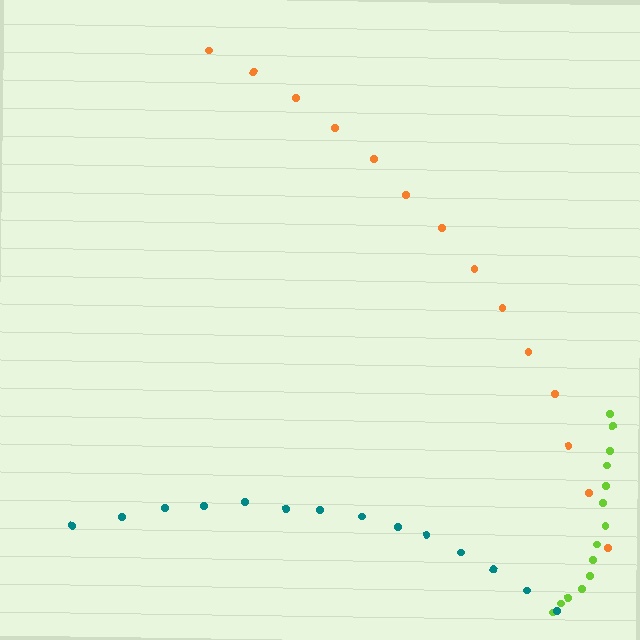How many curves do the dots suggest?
There are 3 distinct paths.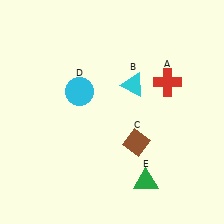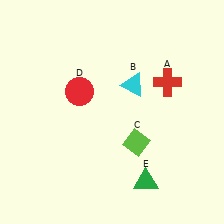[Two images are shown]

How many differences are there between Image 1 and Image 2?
There are 2 differences between the two images.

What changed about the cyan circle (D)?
In Image 1, D is cyan. In Image 2, it changed to red.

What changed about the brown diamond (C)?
In Image 1, C is brown. In Image 2, it changed to lime.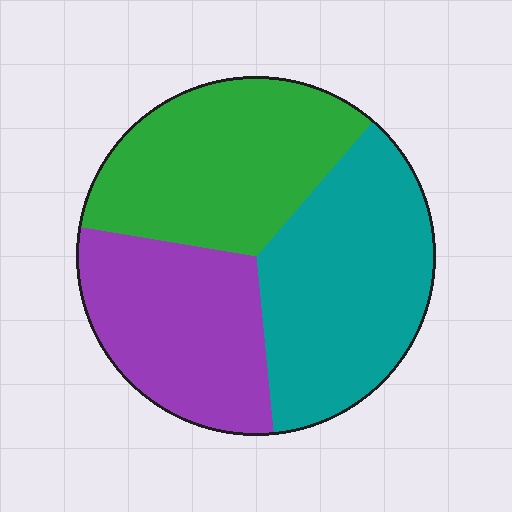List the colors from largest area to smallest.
From largest to smallest: teal, green, purple.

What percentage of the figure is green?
Green takes up about one third (1/3) of the figure.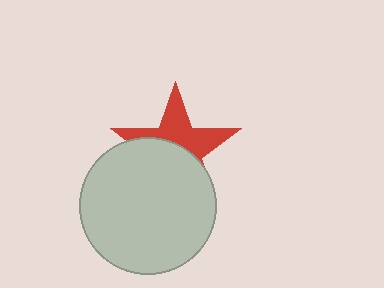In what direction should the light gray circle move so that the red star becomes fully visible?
The light gray circle should move down. That is the shortest direction to clear the overlap and leave the red star fully visible.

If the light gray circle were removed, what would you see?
You would see the complete red star.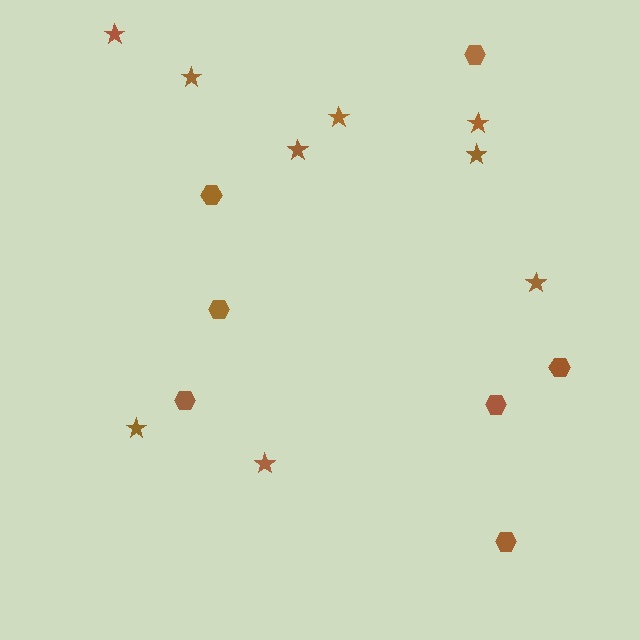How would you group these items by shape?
There are 2 groups: one group of hexagons (7) and one group of stars (9).